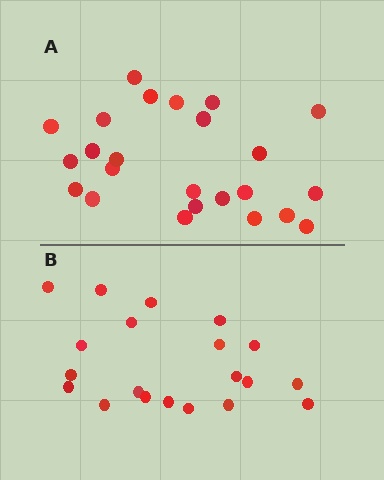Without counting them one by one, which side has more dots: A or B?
Region A (the top region) has more dots.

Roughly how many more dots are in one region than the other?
Region A has about 4 more dots than region B.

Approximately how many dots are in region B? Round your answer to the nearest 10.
About 20 dots.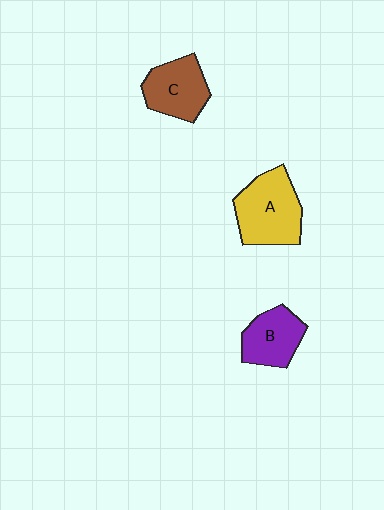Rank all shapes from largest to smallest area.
From largest to smallest: A (yellow), C (brown), B (purple).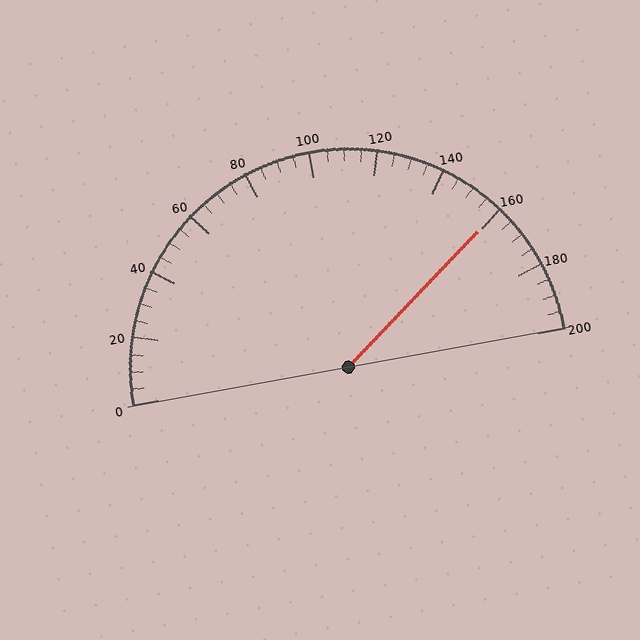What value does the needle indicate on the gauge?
The needle indicates approximately 160.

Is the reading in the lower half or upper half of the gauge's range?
The reading is in the upper half of the range (0 to 200).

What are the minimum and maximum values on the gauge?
The gauge ranges from 0 to 200.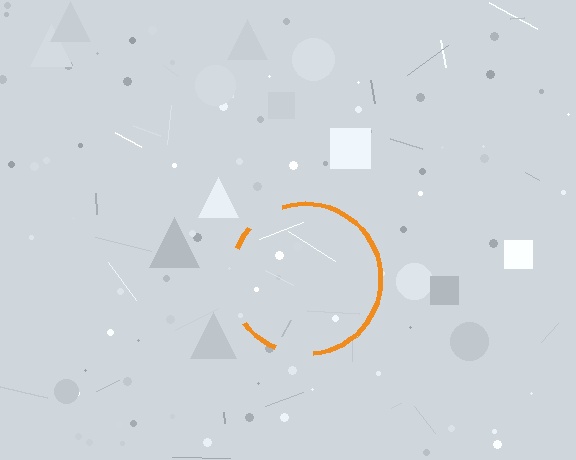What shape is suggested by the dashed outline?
The dashed outline suggests a circle.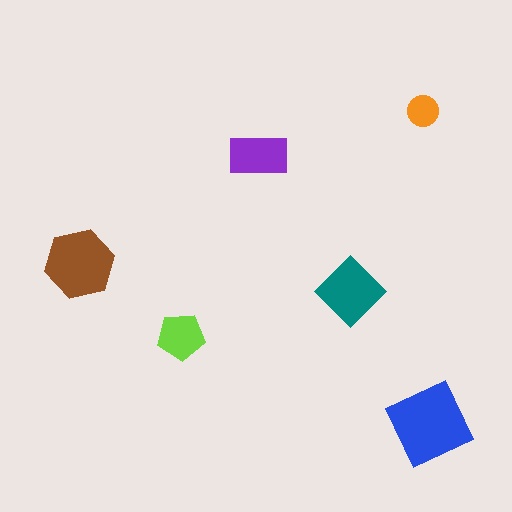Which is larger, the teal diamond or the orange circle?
The teal diamond.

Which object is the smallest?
The orange circle.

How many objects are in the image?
There are 6 objects in the image.